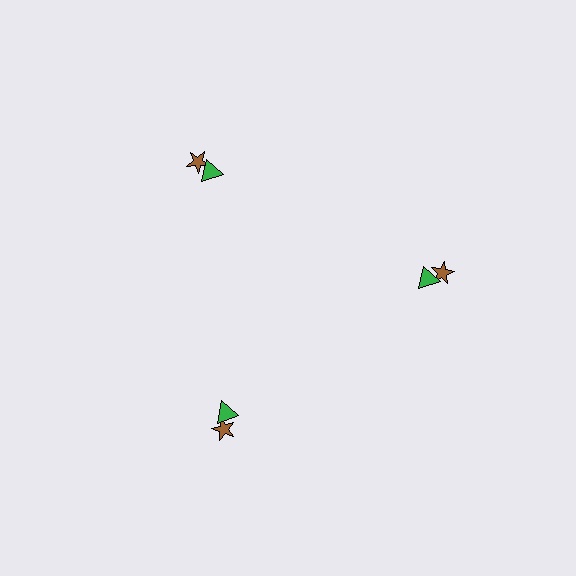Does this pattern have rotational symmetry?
Yes, this pattern has 3-fold rotational symmetry. It looks the same after rotating 120 degrees around the center.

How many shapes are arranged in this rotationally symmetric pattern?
There are 6 shapes, arranged in 3 groups of 2.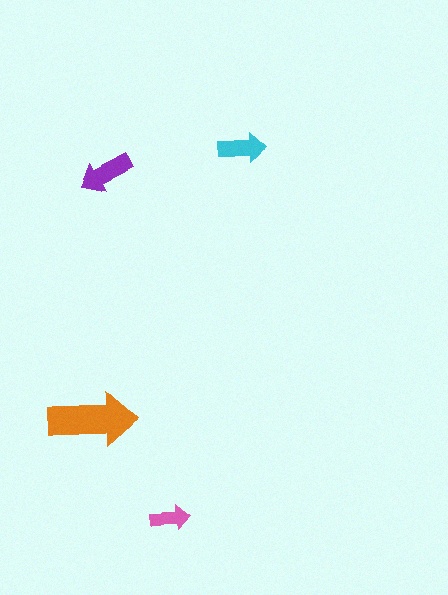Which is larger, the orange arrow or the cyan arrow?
The orange one.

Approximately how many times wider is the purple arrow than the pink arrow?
About 1.5 times wider.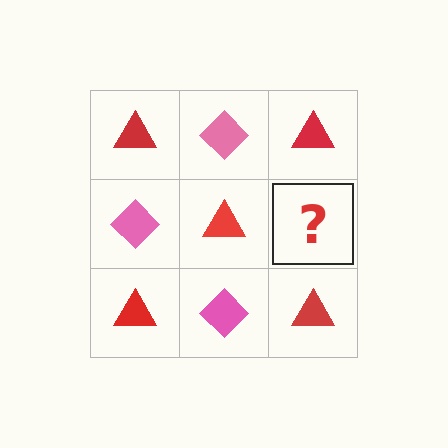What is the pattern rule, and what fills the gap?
The rule is that it alternates red triangle and pink diamond in a checkerboard pattern. The gap should be filled with a pink diamond.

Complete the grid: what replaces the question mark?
The question mark should be replaced with a pink diamond.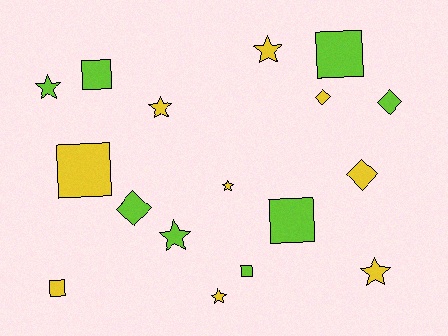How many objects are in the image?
There are 17 objects.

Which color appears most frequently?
Yellow, with 9 objects.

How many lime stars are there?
There are 2 lime stars.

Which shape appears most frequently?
Star, with 7 objects.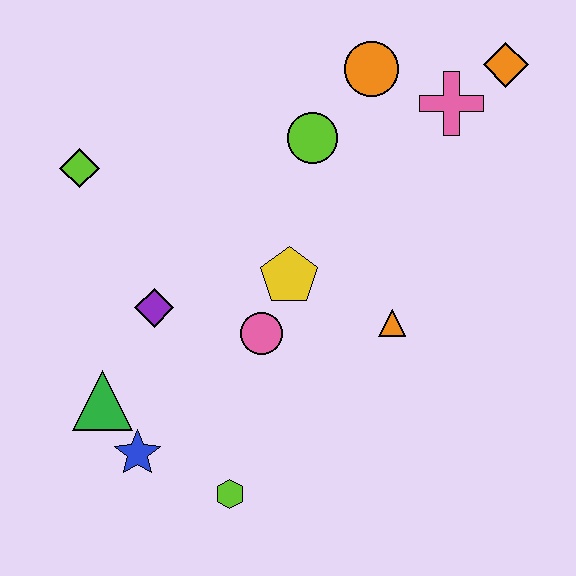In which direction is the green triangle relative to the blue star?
The green triangle is above the blue star.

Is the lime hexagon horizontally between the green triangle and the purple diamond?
No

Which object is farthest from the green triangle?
The orange diamond is farthest from the green triangle.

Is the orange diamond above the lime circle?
Yes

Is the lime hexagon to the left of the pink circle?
Yes